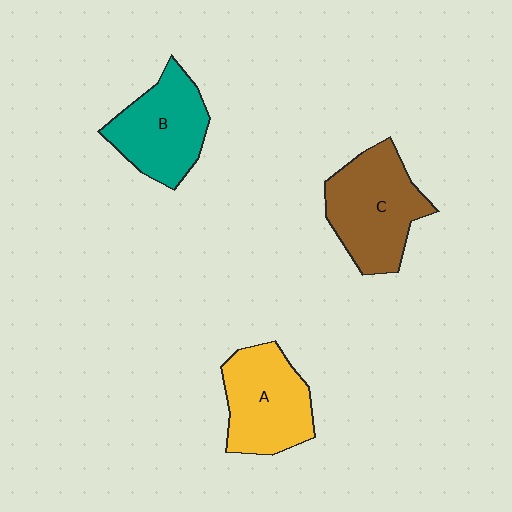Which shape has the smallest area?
Shape B (teal).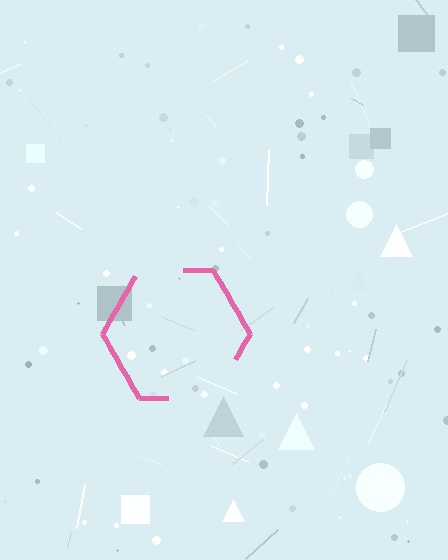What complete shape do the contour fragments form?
The contour fragments form a hexagon.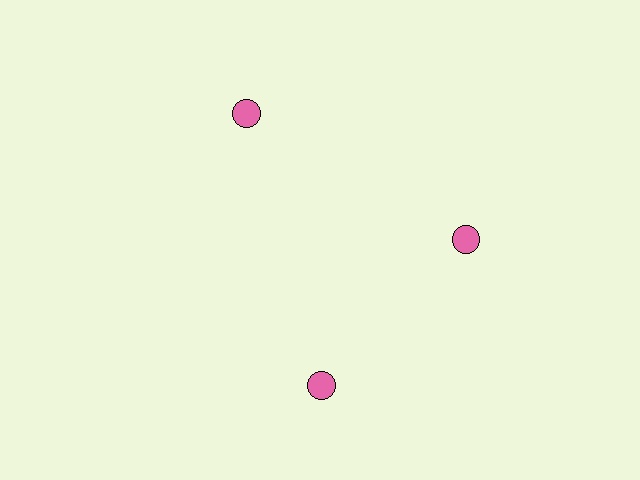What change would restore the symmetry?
The symmetry would be restored by rotating it back into even spacing with its neighbors so that all 3 circles sit at equal angles and equal distance from the center.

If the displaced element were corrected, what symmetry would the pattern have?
It would have 3-fold rotational symmetry — the pattern would map onto itself every 120 degrees.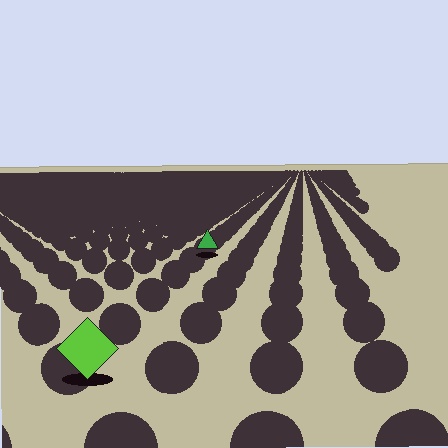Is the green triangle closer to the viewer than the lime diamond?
No. The lime diamond is closer — you can tell from the texture gradient: the ground texture is coarser near it.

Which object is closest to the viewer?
The lime diamond is closest. The texture marks near it are larger and more spread out.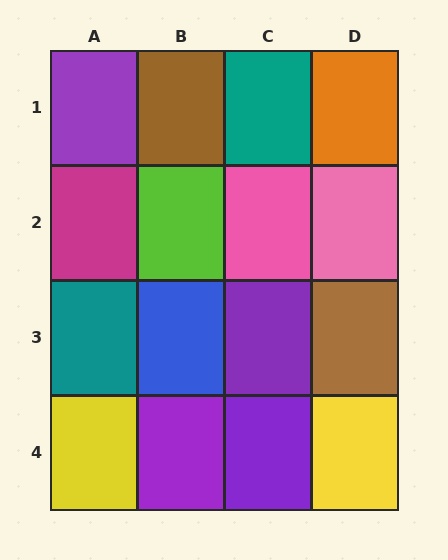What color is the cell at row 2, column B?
Lime.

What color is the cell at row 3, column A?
Teal.